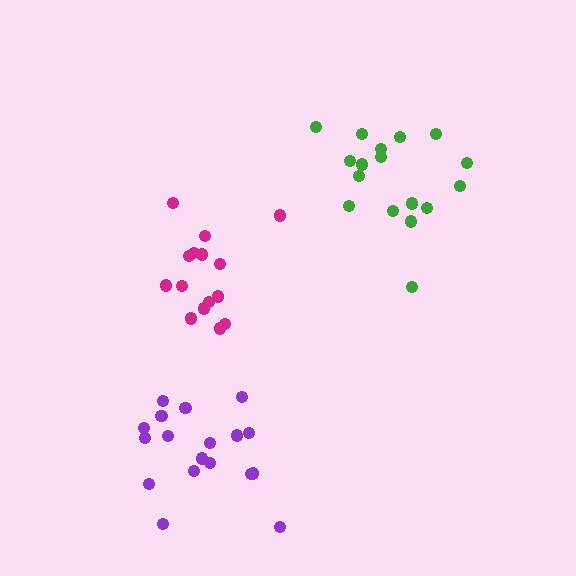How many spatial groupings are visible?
There are 3 spatial groupings.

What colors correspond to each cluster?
The clusters are colored: magenta, green, purple.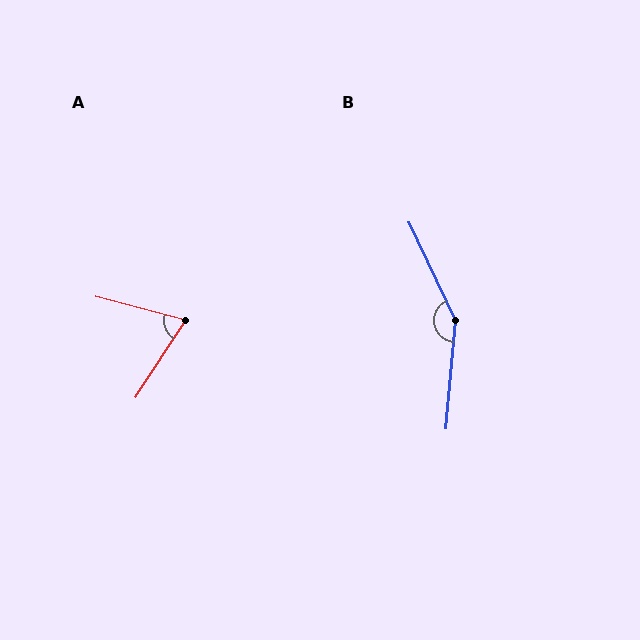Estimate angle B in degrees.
Approximately 150 degrees.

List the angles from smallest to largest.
A (71°), B (150°).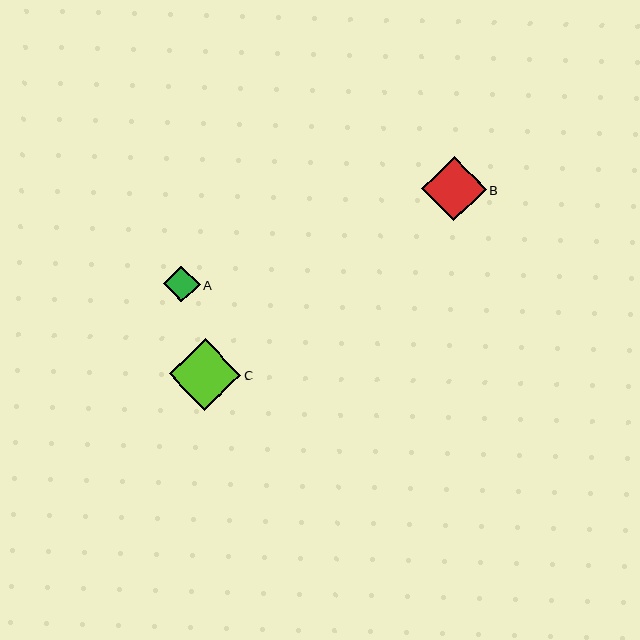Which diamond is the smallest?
Diamond A is the smallest with a size of approximately 36 pixels.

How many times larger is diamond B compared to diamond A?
Diamond B is approximately 1.8 times the size of diamond A.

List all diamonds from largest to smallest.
From largest to smallest: C, B, A.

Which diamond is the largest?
Diamond C is the largest with a size of approximately 71 pixels.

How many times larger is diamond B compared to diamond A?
Diamond B is approximately 1.8 times the size of diamond A.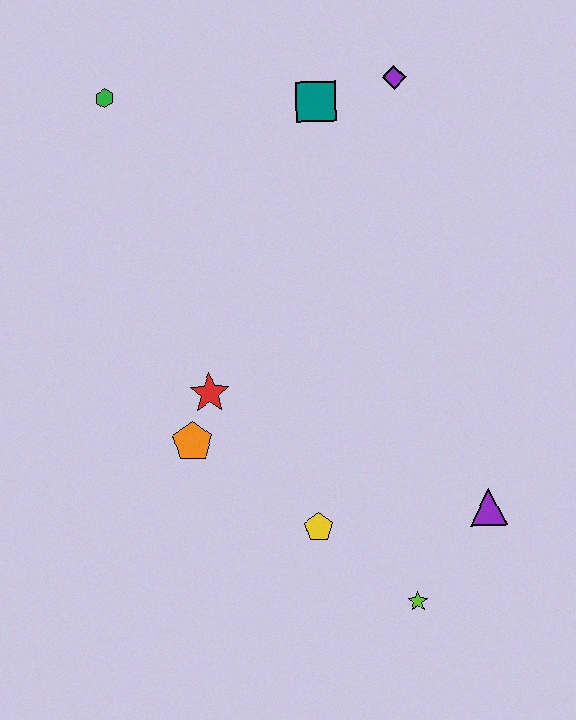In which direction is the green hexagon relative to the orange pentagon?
The green hexagon is above the orange pentagon.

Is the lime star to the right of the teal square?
Yes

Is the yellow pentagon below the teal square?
Yes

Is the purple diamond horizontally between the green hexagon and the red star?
No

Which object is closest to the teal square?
The purple diamond is closest to the teal square.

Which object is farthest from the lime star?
The green hexagon is farthest from the lime star.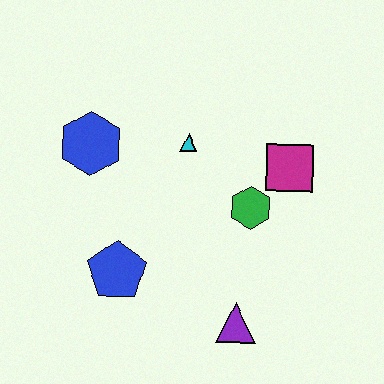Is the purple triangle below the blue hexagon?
Yes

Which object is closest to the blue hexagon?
The cyan triangle is closest to the blue hexagon.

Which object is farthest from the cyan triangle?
The purple triangle is farthest from the cyan triangle.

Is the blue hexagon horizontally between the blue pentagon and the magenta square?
No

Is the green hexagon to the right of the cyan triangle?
Yes